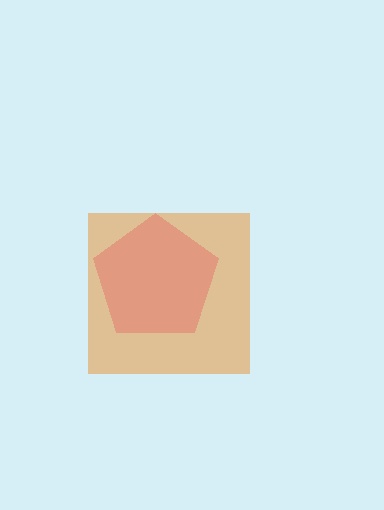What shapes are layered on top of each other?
The layered shapes are: a pink pentagon, an orange square.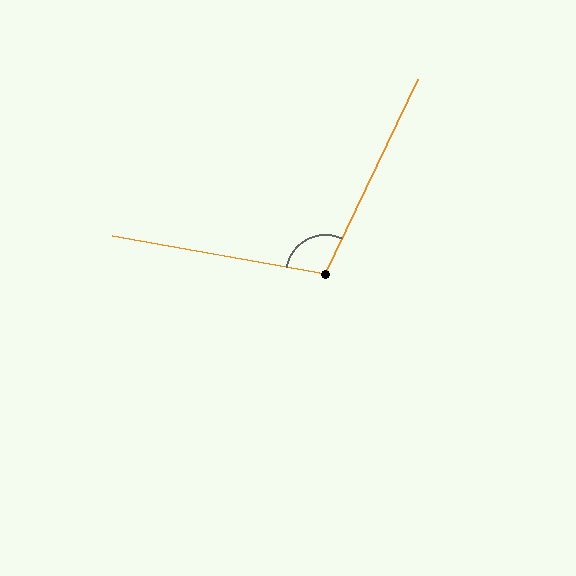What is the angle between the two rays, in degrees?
Approximately 105 degrees.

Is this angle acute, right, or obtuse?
It is obtuse.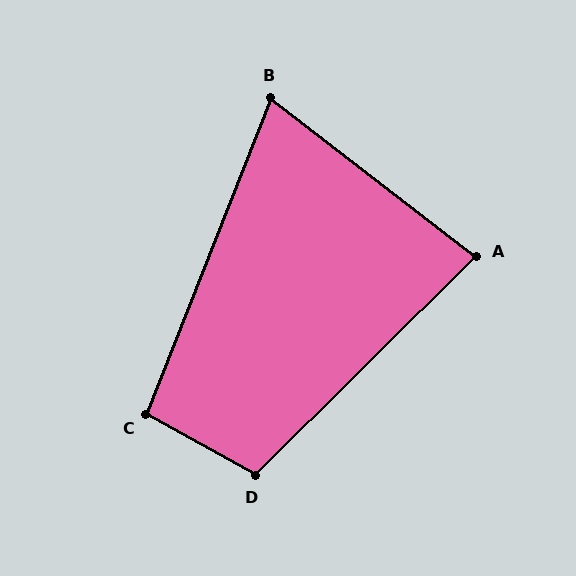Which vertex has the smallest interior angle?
B, at approximately 74 degrees.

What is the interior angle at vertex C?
Approximately 98 degrees (obtuse).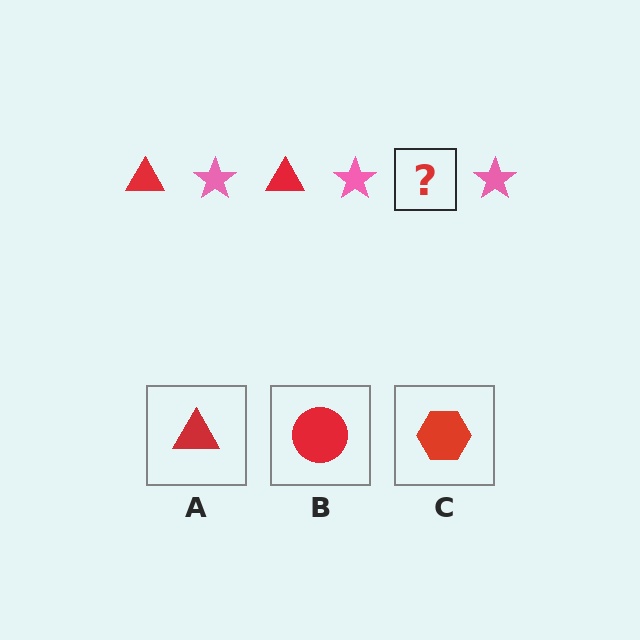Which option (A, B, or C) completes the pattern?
A.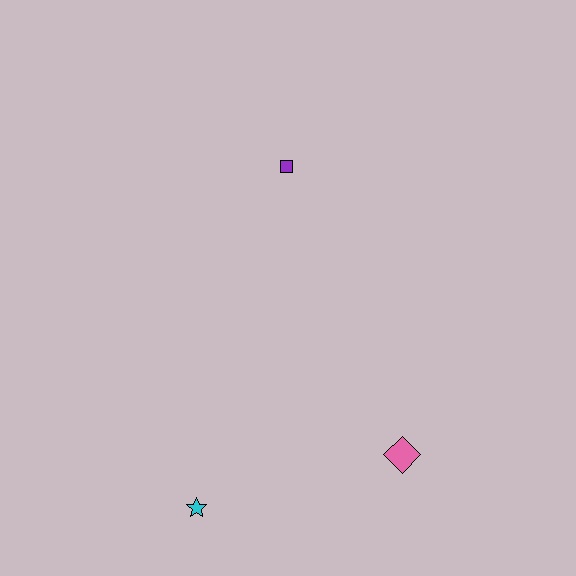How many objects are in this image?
There are 3 objects.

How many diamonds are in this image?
There is 1 diamond.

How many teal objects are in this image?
There are no teal objects.